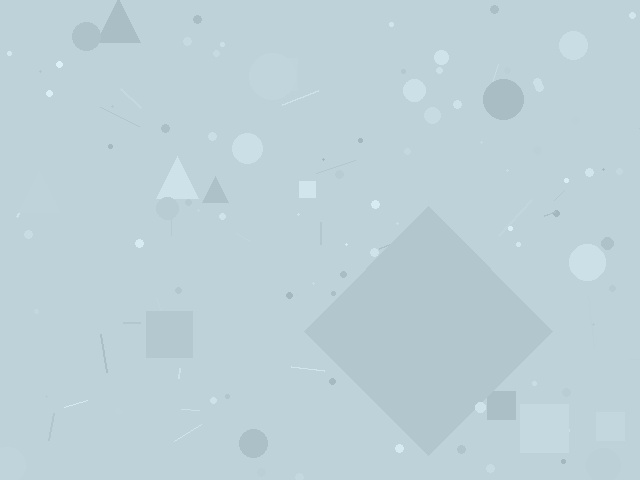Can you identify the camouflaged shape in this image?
The camouflaged shape is a diamond.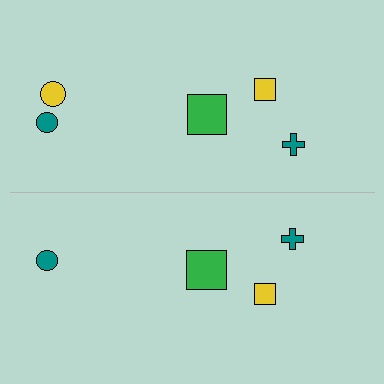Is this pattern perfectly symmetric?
No, the pattern is not perfectly symmetric. A yellow circle is missing from the bottom side.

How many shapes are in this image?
There are 9 shapes in this image.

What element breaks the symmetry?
A yellow circle is missing from the bottom side.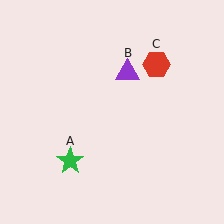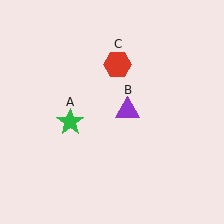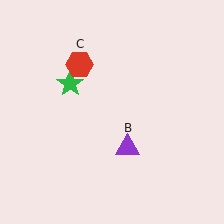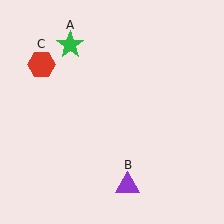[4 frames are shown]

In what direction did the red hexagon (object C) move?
The red hexagon (object C) moved left.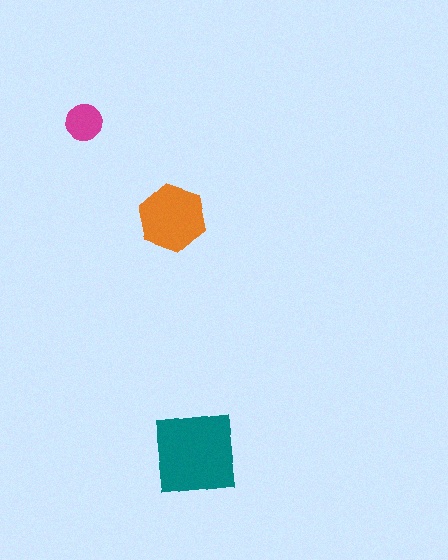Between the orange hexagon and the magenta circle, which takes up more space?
The orange hexagon.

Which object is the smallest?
The magenta circle.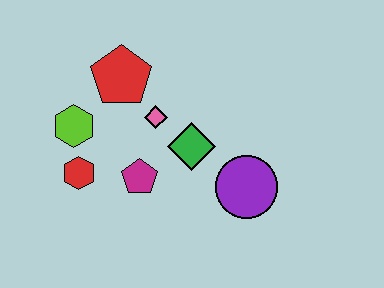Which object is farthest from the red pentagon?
The purple circle is farthest from the red pentagon.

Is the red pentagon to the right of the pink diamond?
No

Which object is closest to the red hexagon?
The lime hexagon is closest to the red hexagon.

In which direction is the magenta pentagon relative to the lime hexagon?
The magenta pentagon is to the right of the lime hexagon.